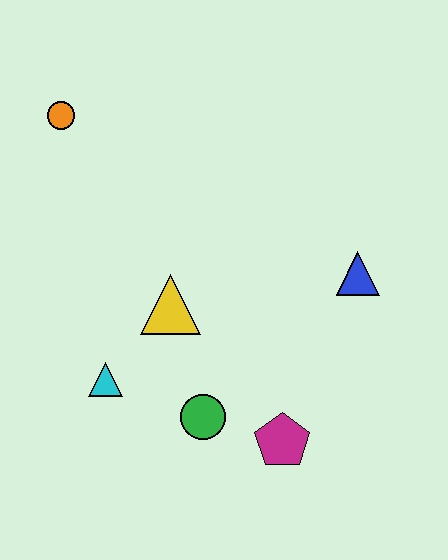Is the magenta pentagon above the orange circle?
No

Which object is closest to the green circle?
The magenta pentagon is closest to the green circle.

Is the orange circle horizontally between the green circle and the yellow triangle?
No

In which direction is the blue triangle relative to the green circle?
The blue triangle is to the right of the green circle.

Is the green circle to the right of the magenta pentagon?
No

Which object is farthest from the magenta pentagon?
The orange circle is farthest from the magenta pentagon.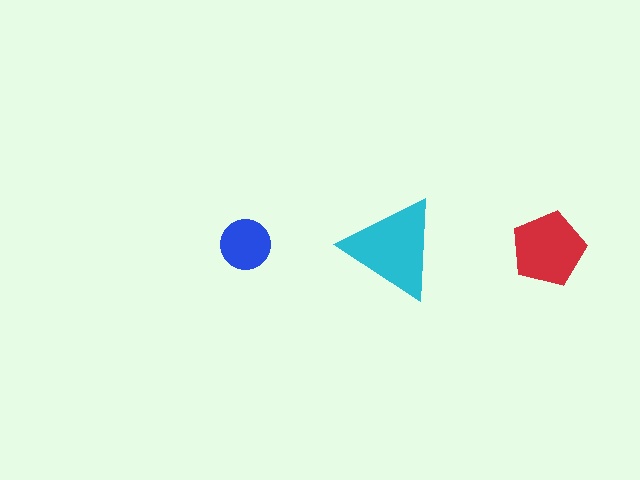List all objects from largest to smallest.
The cyan triangle, the red pentagon, the blue circle.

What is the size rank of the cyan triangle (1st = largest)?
1st.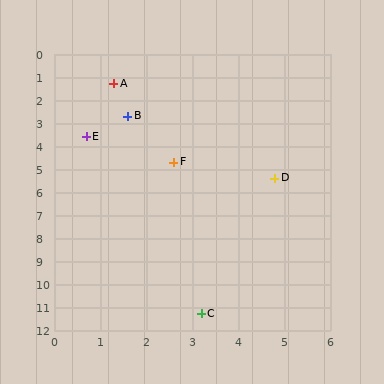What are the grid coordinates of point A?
Point A is at approximately (1.3, 1.3).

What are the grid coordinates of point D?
Point D is at approximately (4.8, 5.4).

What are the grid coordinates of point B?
Point B is at approximately (1.6, 2.7).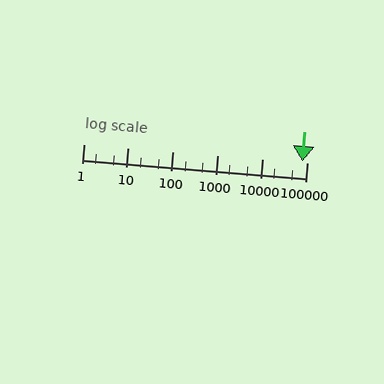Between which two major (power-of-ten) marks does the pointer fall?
The pointer is between 10000 and 100000.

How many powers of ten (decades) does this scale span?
The scale spans 5 decades, from 1 to 100000.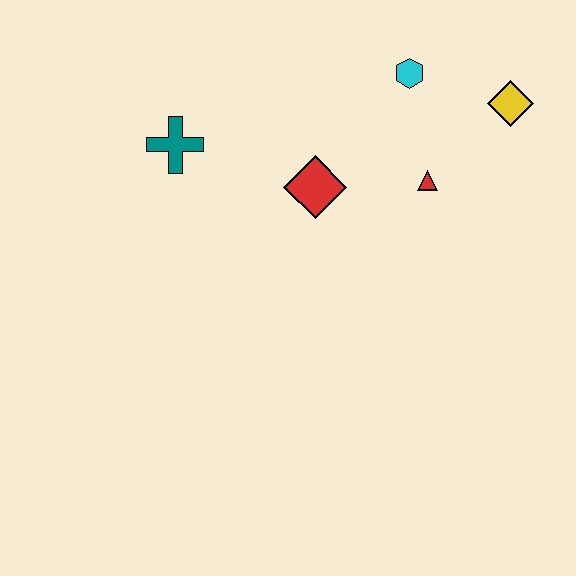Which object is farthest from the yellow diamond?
The teal cross is farthest from the yellow diamond.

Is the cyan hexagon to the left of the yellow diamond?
Yes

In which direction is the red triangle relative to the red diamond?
The red triangle is to the right of the red diamond.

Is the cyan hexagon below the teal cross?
No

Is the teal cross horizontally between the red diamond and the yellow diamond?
No